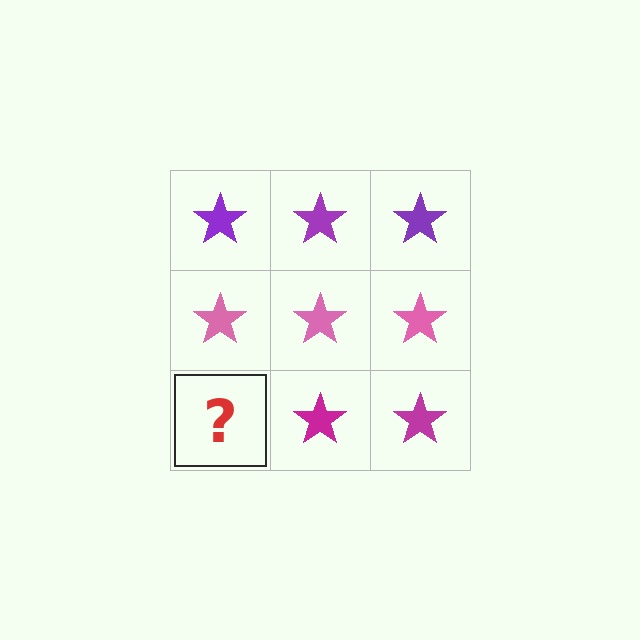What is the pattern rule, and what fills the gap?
The rule is that each row has a consistent color. The gap should be filled with a magenta star.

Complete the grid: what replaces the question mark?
The question mark should be replaced with a magenta star.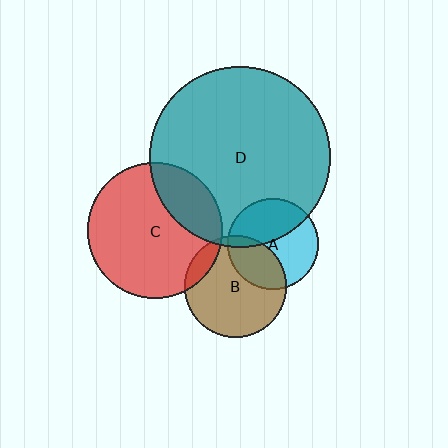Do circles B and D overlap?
Yes.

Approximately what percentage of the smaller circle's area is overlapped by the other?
Approximately 5%.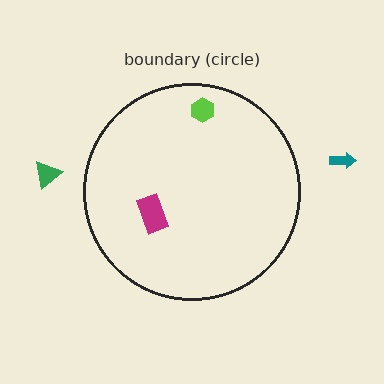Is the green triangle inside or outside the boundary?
Outside.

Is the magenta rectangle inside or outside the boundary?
Inside.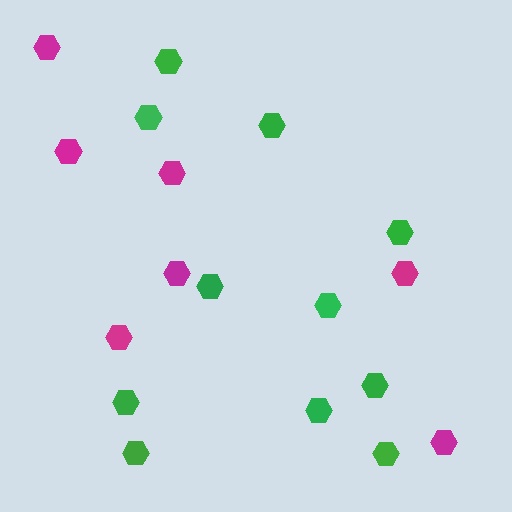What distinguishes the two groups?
There are 2 groups: one group of green hexagons (11) and one group of magenta hexagons (7).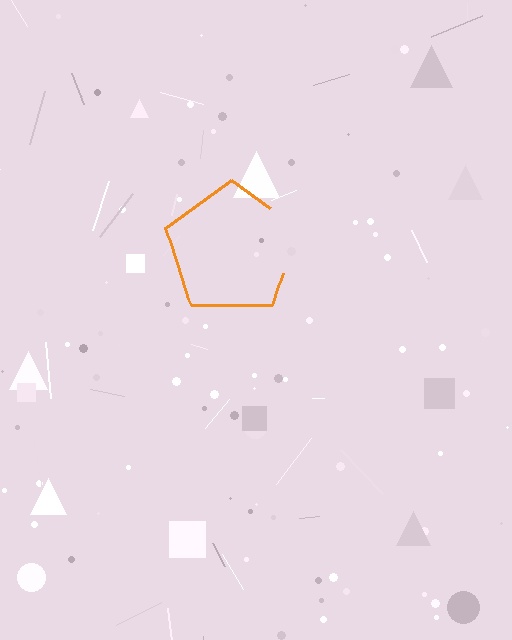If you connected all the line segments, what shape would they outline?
They would outline a pentagon.